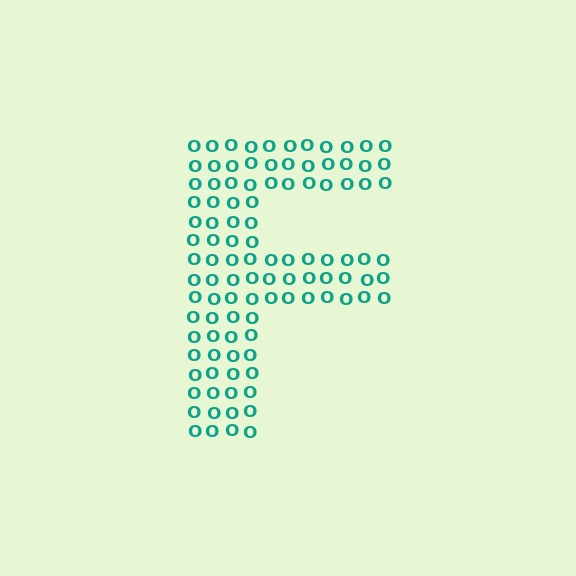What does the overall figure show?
The overall figure shows the letter F.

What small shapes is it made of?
It is made of small letter O's.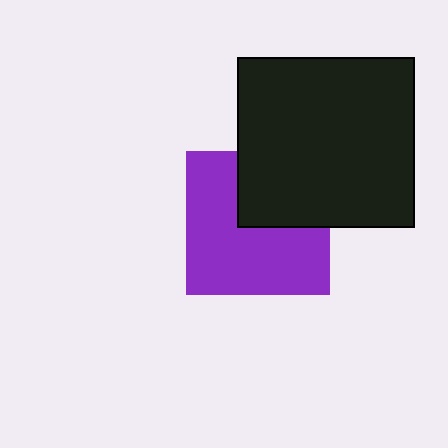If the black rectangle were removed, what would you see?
You would see the complete purple square.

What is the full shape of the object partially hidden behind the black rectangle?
The partially hidden object is a purple square.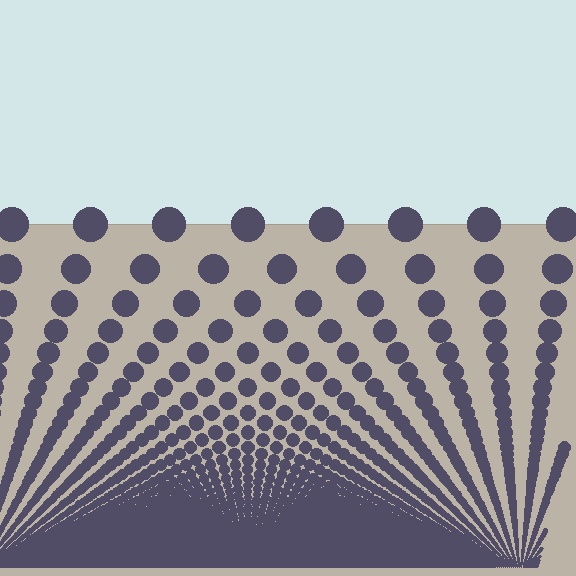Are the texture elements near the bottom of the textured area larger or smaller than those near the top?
Smaller. The gradient is inverted — elements near the bottom are smaller and denser.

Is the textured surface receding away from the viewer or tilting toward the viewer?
The surface appears to tilt toward the viewer. Texture elements get larger and sparser toward the top.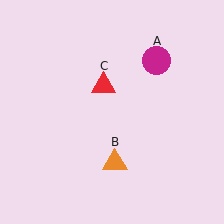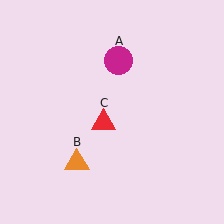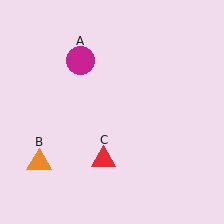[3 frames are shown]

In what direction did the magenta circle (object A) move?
The magenta circle (object A) moved left.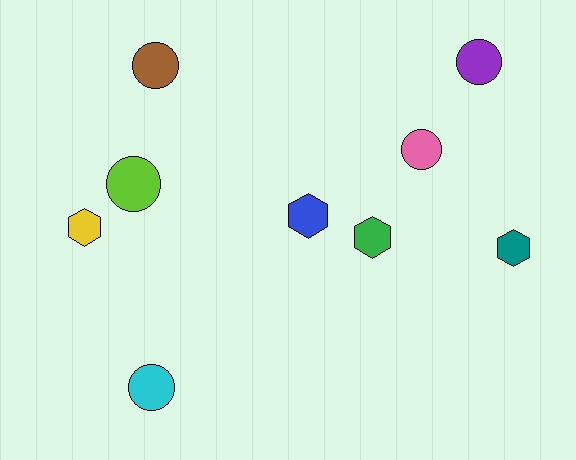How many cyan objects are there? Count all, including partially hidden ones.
There is 1 cyan object.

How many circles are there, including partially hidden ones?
There are 5 circles.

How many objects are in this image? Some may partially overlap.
There are 9 objects.